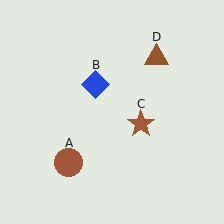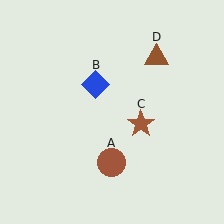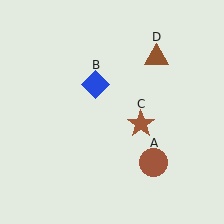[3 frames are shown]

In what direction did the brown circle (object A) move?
The brown circle (object A) moved right.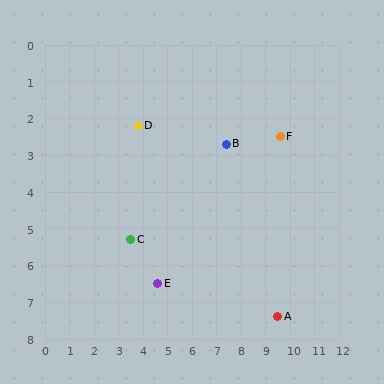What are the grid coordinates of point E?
Point E is at approximately (4.6, 6.5).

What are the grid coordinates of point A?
Point A is at approximately (9.5, 7.4).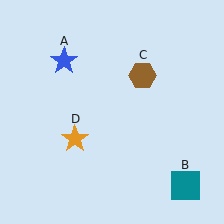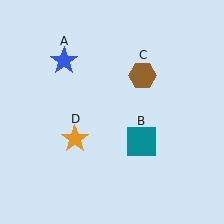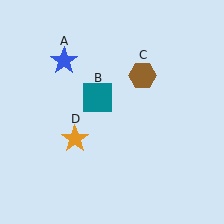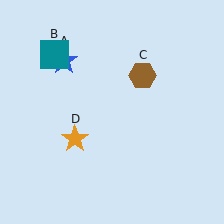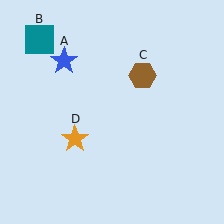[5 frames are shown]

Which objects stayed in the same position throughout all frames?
Blue star (object A) and brown hexagon (object C) and orange star (object D) remained stationary.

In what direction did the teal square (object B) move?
The teal square (object B) moved up and to the left.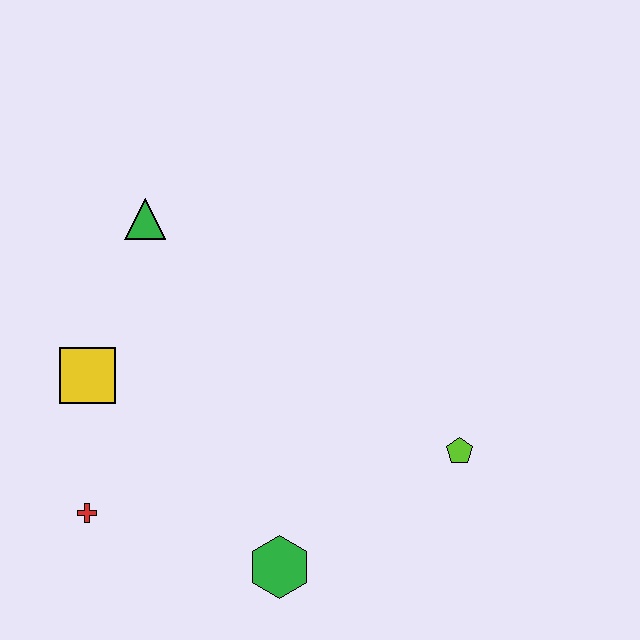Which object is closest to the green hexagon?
The red cross is closest to the green hexagon.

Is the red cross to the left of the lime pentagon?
Yes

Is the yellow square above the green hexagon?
Yes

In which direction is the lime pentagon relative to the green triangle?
The lime pentagon is to the right of the green triangle.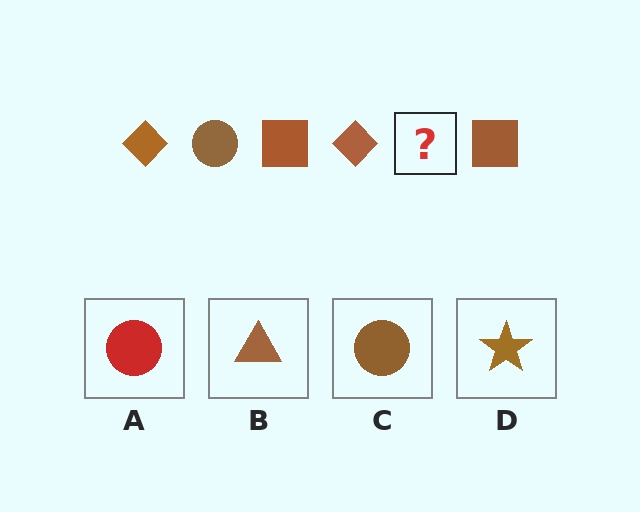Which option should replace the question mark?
Option C.